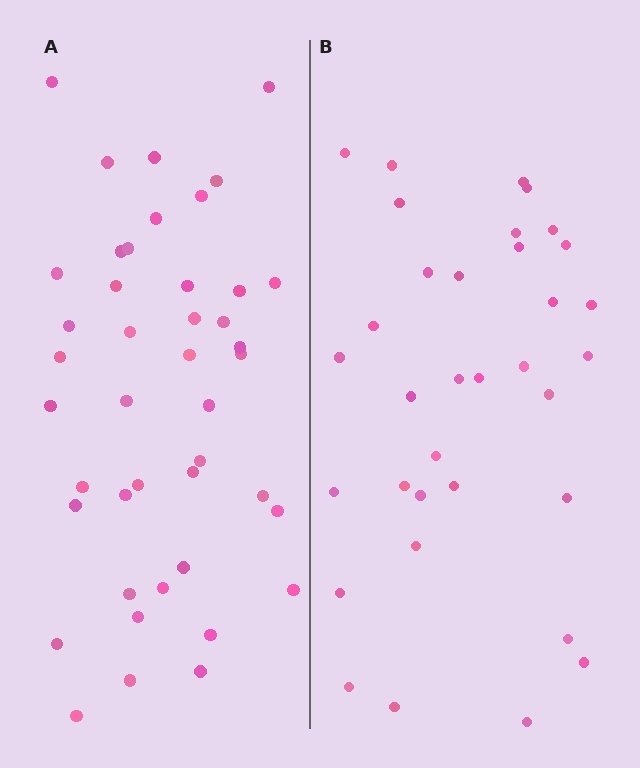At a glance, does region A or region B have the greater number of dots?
Region A (the left region) has more dots.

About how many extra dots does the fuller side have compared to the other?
Region A has roughly 8 or so more dots than region B.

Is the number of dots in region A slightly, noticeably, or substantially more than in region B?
Region A has noticeably more, but not dramatically so. The ratio is roughly 1.3 to 1.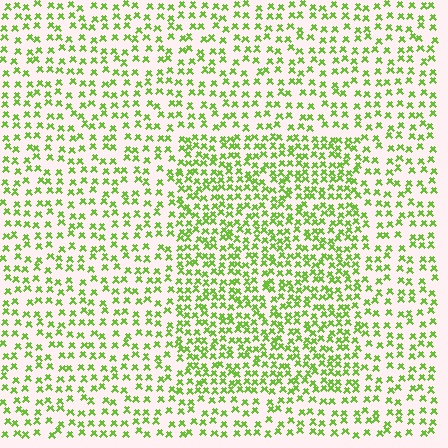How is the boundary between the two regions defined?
The boundary is defined by a change in element density (approximately 1.7x ratio). All elements are the same color, size, and shape.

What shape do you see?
I see a rectangle.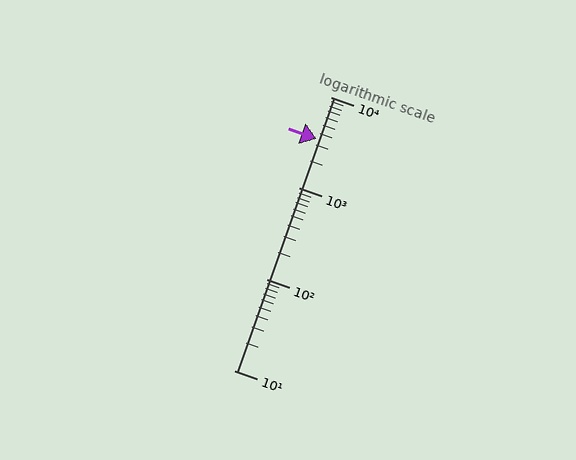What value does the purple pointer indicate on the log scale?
The pointer indicates approximately 3500.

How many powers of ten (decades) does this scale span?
The scale spans 3 decades, from 10 to 10000.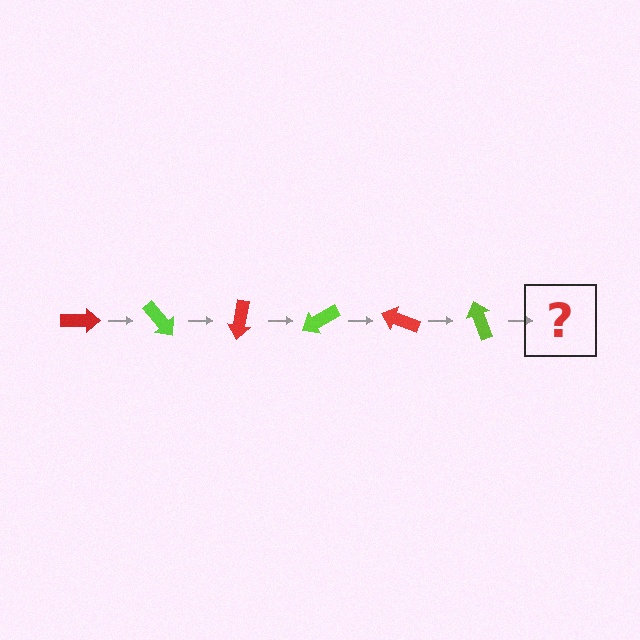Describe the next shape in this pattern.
It should be a red arrow, rotated 300 degrees from the start.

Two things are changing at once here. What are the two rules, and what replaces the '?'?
The two rules are that it rotates 50 degrees each step and the color cycles through red and lime. The '?' should be a red arrow, rotated 300 degrees from the start.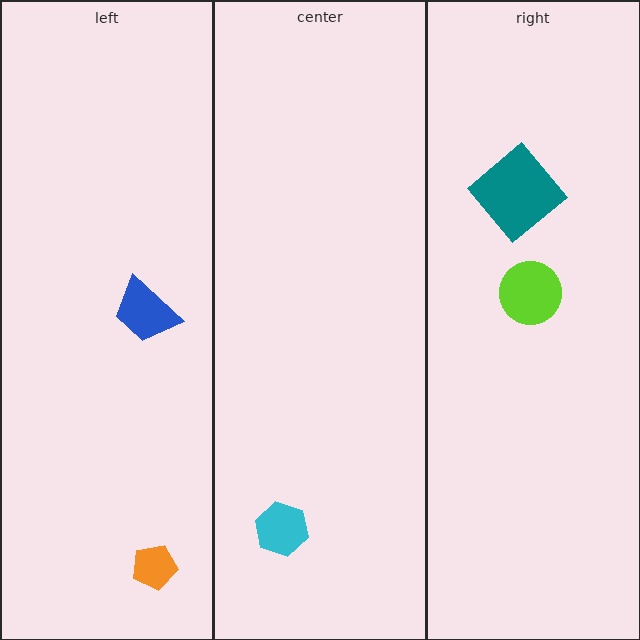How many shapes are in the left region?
2.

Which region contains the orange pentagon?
The left region.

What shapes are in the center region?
The cyan hexagon.